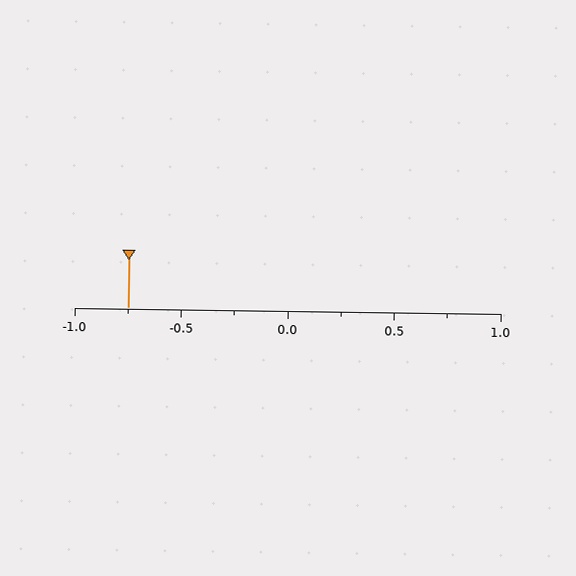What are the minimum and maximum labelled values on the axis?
The axis runs from -1.0 to 1.0.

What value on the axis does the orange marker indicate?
The marker indicates approximately -0.75.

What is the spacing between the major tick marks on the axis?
The major ticks are spaced 0.5 apart.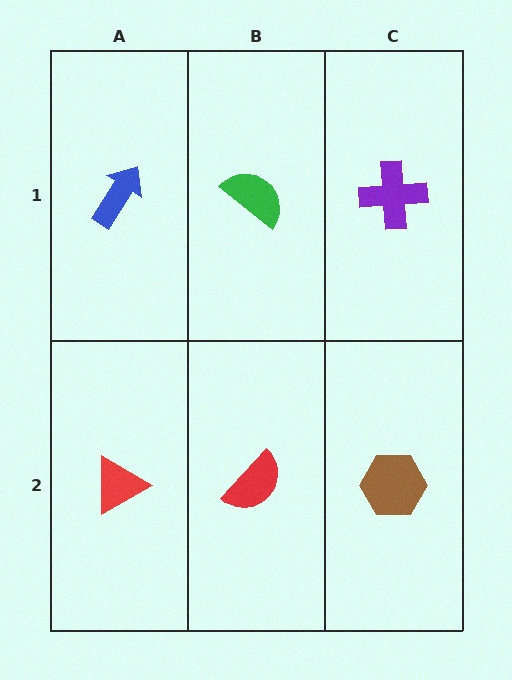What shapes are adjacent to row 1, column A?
A red triangle (row 2, column A), a green semicircle (row 1, column B).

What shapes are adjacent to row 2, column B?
A green semicircle (row 1, column B), a red triangle (row 2, column A), a brown hexagon (row 2, column C).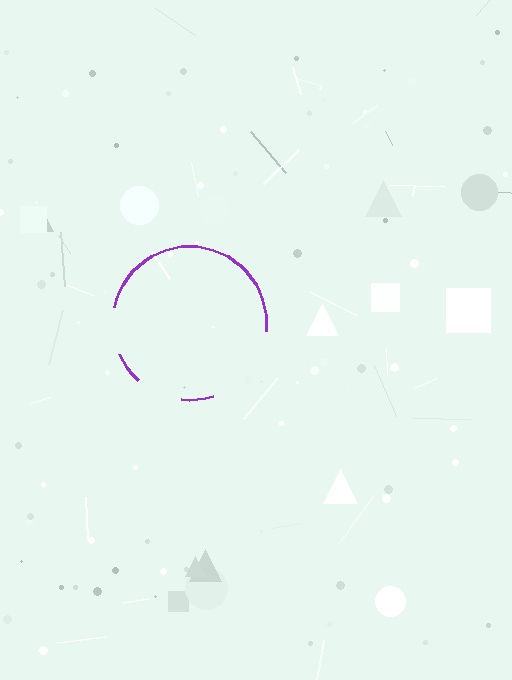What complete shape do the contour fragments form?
The contour fragments form a circle.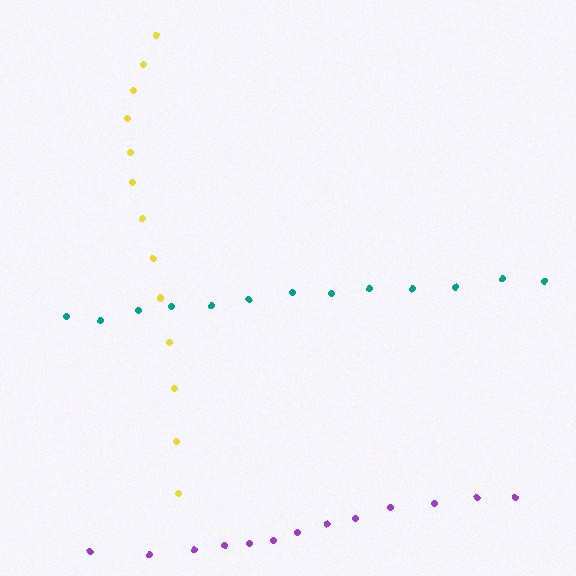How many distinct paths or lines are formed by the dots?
There are 3 distinct paths.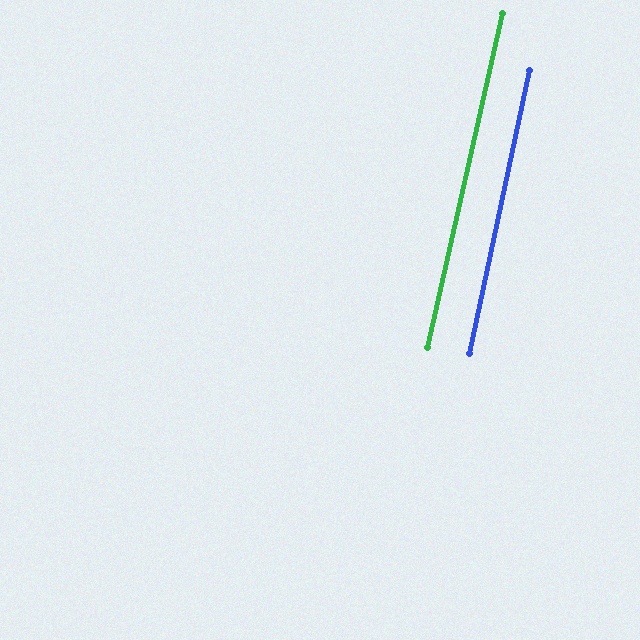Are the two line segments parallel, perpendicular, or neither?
Parallel — their directions differ by only 0.6°.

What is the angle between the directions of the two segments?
Approximately 1 degree.